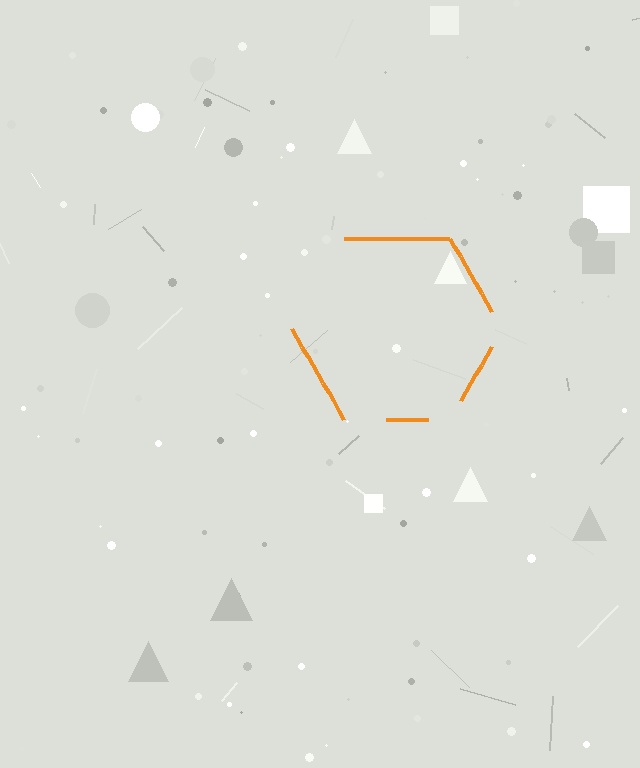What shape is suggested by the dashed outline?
The dashed outline suggests a hexagon.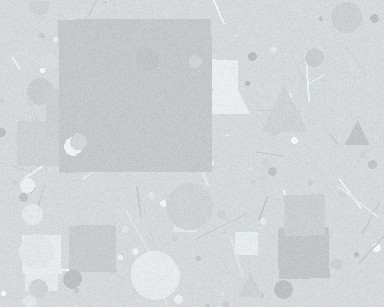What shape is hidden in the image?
A square is hidden in the image.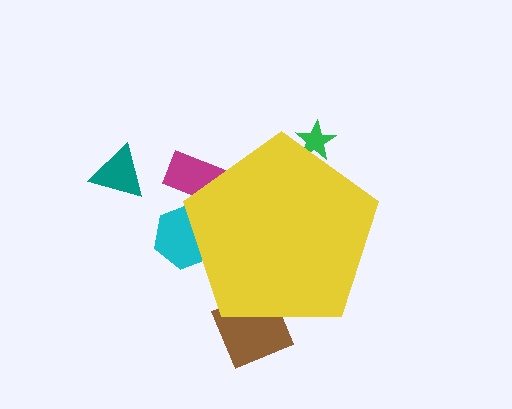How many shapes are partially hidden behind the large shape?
4 shapes are partially hidden.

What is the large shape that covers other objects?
A yellow pentagon.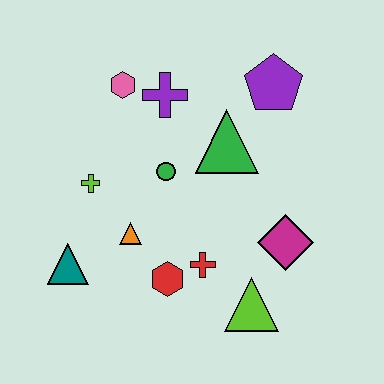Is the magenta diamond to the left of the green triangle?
No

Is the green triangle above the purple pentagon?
No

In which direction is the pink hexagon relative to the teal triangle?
The pink hexagon is above the teal triangle.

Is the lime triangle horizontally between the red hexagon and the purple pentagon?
Yes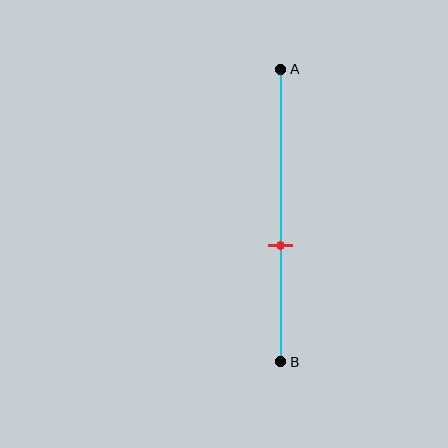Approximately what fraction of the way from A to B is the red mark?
The red mark is approximately 60% of the way from A to B.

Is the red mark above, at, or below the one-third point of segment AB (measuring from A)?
The red mark is below the one-third point of segment AB.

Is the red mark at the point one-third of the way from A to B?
No, the mark is at about 60% from A, not at the 33% one-third point.